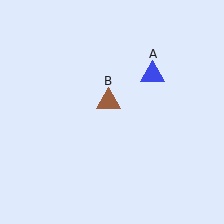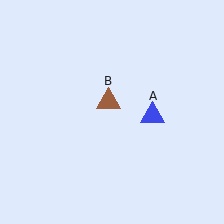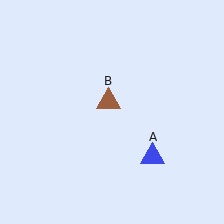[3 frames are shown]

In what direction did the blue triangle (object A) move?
The blue triangle (object A) moved down.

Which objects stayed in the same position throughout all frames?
Brown triangle (object B) remained stationary.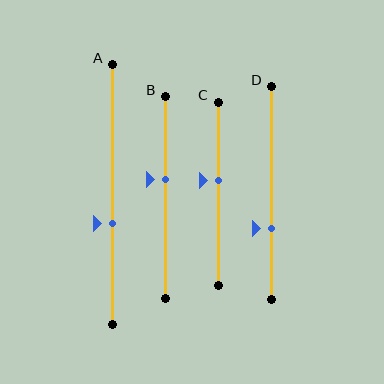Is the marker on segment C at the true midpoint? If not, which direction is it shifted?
No, the marker on segment C is shifted upward by about 7% of the segment length.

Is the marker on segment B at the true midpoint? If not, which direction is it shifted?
No, the marker on segment B is shifted upward by about 9% of the segment length.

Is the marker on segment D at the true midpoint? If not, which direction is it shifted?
No, the marker on segment D is shifted downward by about 16% of the segment length.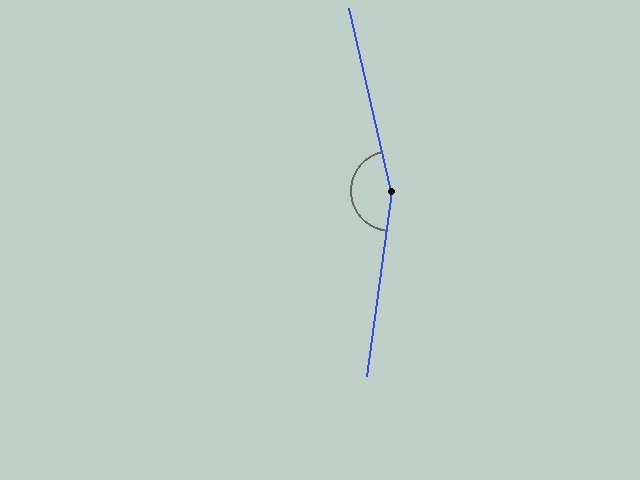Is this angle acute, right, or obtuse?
It is obtuse.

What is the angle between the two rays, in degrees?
Approximately 159 degrees.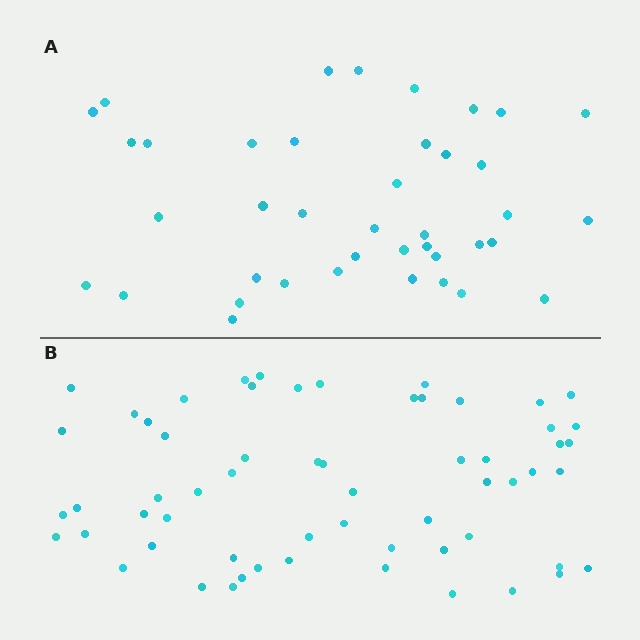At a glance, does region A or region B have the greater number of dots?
Region B (the bottom region) has more dots.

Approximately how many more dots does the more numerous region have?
Region B has approximately 20 more dots than region A.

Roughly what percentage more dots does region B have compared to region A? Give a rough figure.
About 50% more.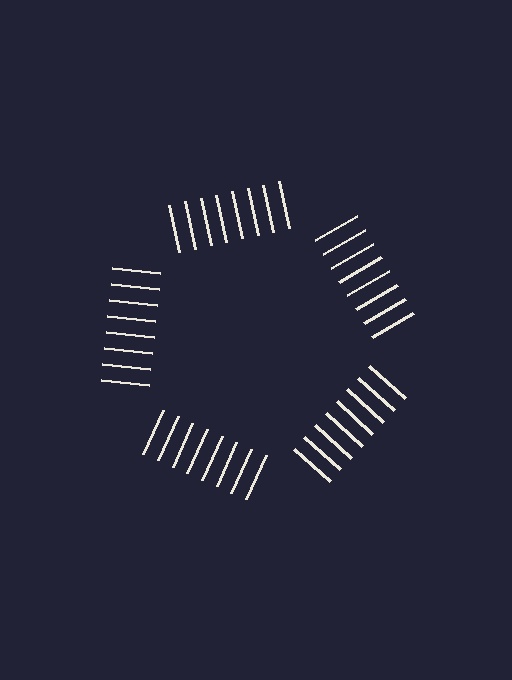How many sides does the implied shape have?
5 sides — the line-ends trace a pentagon.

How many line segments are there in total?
40 — 8 along each of the 5 edges.